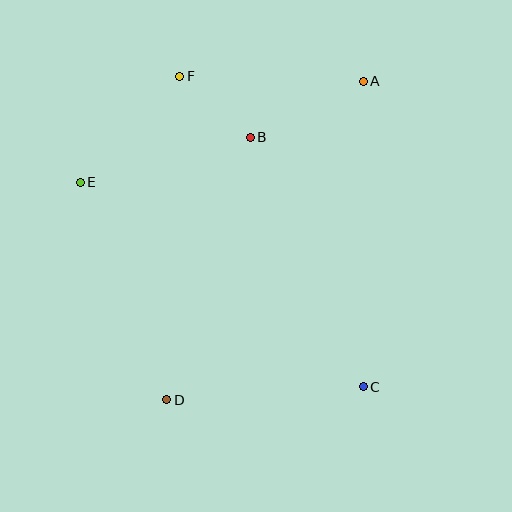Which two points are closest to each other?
Points B and F are closest to each other.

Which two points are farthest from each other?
Points A and D are farthest from each other.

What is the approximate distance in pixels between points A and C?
The distance between A and C is approximately 305 pixels.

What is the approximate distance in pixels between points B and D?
The distance between B and D is approximately 275 pixels.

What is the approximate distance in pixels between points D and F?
The distance between D and F is approximately 324 pixels.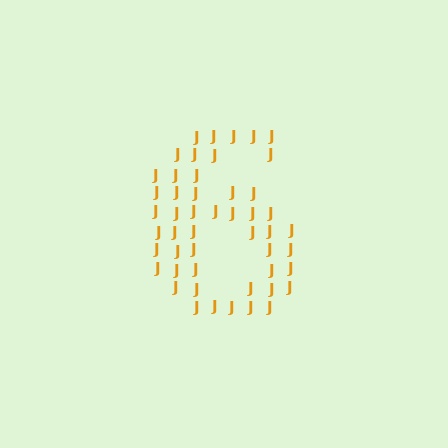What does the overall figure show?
The overall figure shows the digit 6.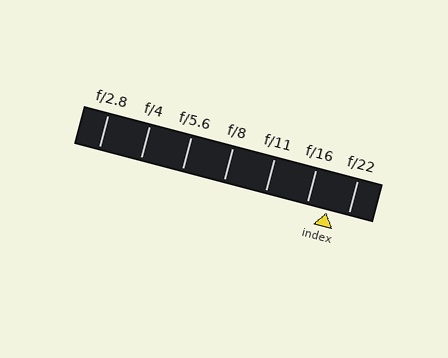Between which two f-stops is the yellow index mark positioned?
The index mark is between f/16 and f/22.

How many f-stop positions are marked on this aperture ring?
There are 7 f-stop positions marked.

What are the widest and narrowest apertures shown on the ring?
The widest aperture shown is f/2.8 and the narrowest is f/22.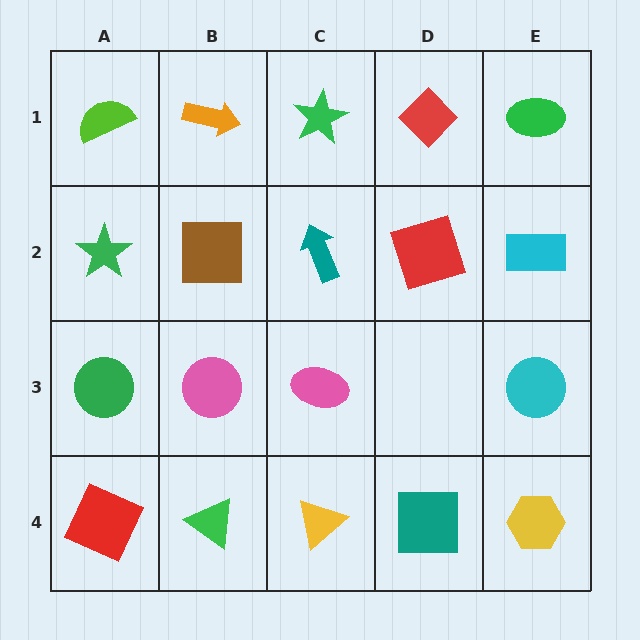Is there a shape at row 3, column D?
No, that cell is empty.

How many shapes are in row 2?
5 shapes.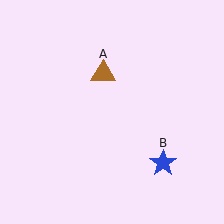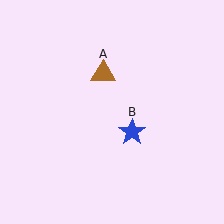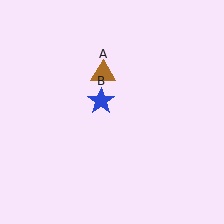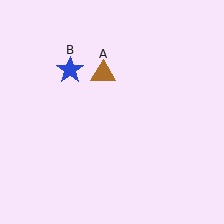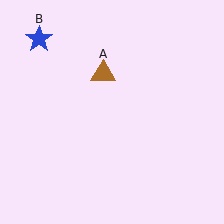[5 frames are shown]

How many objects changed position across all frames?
1 object changed position: blue star (object B).